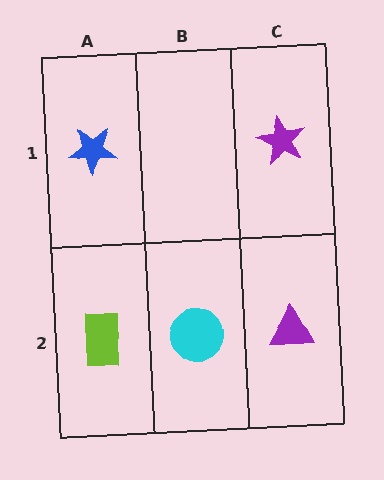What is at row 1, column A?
A blue star.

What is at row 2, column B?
A cyan circle.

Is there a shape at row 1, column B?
No, that cell is empty.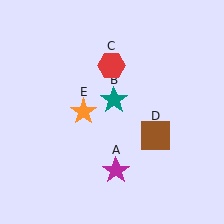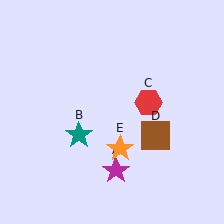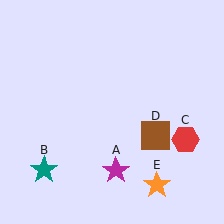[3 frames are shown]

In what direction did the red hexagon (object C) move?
The red hexagon (object C) moved down and to the right.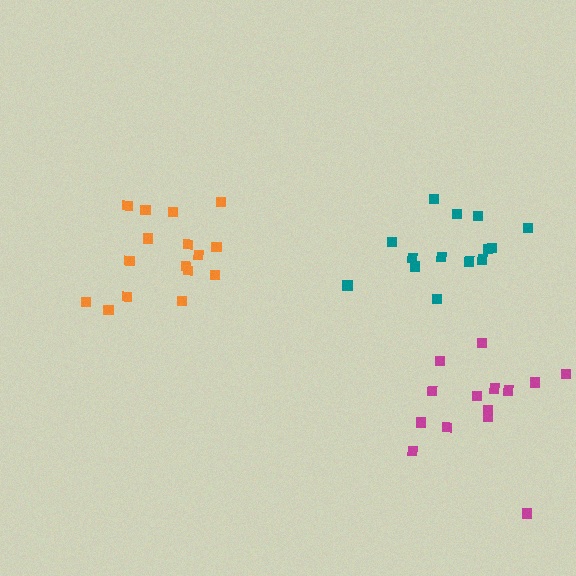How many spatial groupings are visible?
There are 3 spatial groupings.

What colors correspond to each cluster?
The clusters are colored: orange, teal, magenta.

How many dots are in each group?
Group 1: 16 dots, Group 2: 14 dots, Group 3: 14 dots (44 total).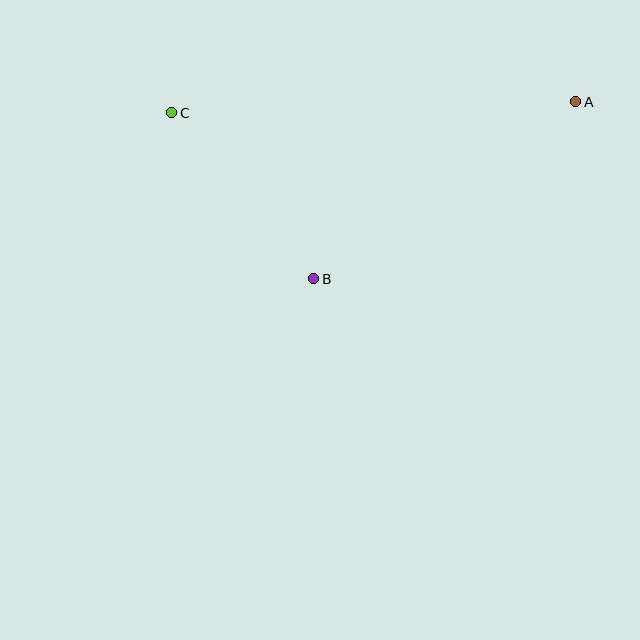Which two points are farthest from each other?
Points A and C are farthest from each other.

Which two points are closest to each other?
Points B and C are closest to each other.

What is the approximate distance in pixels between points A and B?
The distance between A and B is approximately 316 pixels.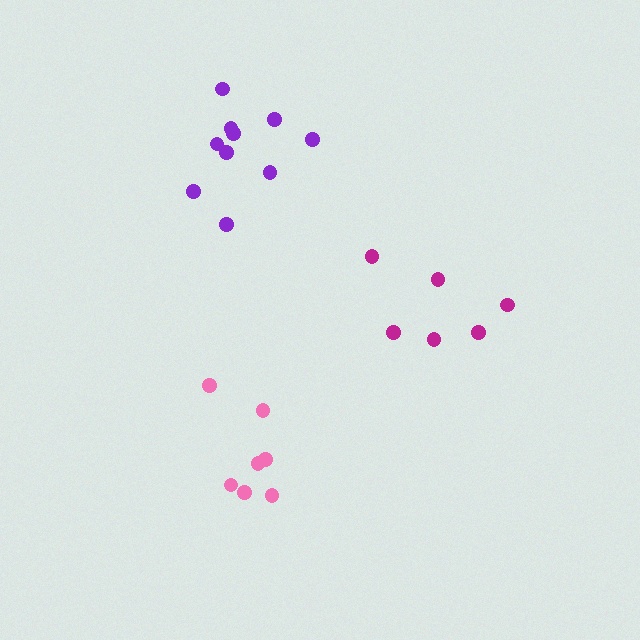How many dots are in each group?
Group 1: 6 dots, Group 2: 7 dots, Group 3: 10 dots (23 total).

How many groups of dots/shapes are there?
There are 3 groups.